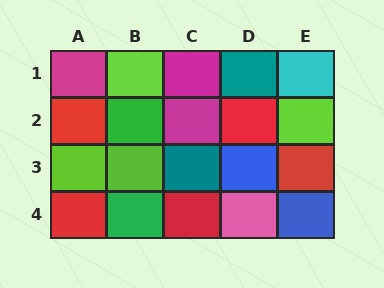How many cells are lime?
4 cells are lime.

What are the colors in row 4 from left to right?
Red, green, red, pink, blue.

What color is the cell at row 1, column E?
Cyan.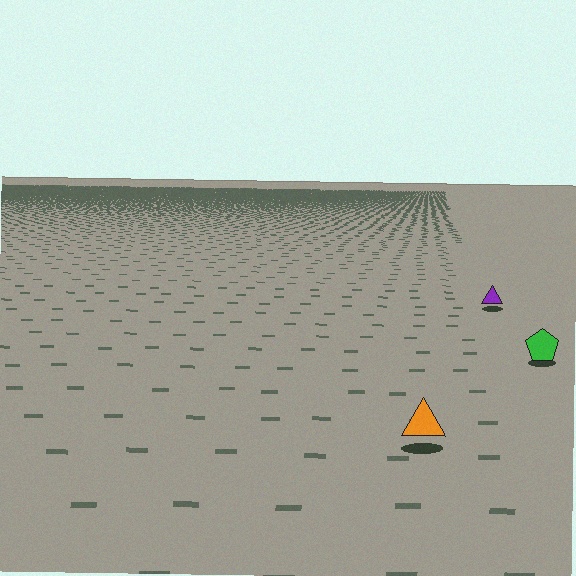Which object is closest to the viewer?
The orange triangle is closest. The texture marks near it are larger and more spread out.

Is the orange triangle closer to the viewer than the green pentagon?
Yes. The orange triangle is closer — you can tell from the texture gradient: the ground texture is coarser near it.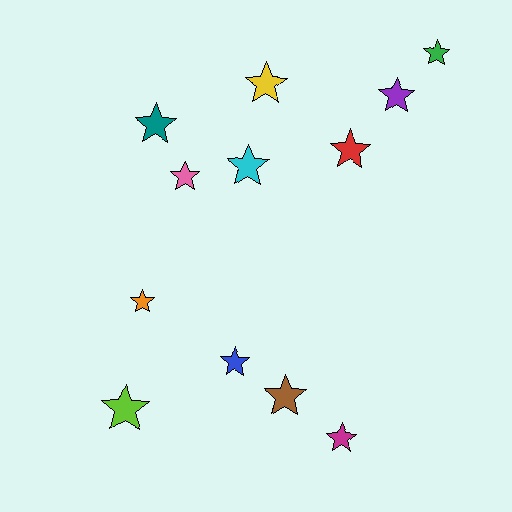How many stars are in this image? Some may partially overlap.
There are 12 stars.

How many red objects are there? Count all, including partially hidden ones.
There is 1 red object.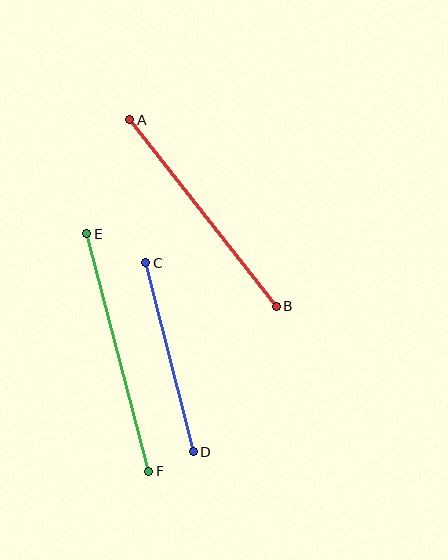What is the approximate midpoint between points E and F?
The midpoint is at approximately (118, 352) pixels.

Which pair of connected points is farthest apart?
Points E and F are farthest apart.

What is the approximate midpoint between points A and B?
The midpoint is at approximately (203, 213) pixels.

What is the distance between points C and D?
The distance is approximately 195 pixels.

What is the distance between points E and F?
The distance is approximately 245 pixels.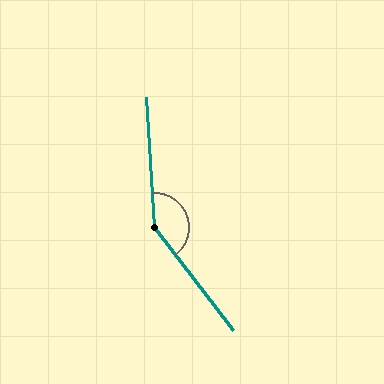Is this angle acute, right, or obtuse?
It is obtuse.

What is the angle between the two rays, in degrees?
Approximately 146 degrees.